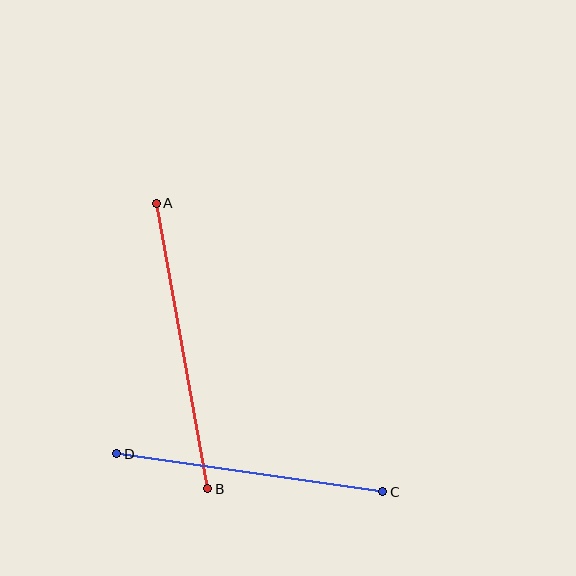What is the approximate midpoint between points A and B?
The midpoint is at approximately (182, 346) pixels.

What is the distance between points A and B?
The distance is approximately 290 pixels.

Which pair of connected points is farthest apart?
Points A and B are farthest apart.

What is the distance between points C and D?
The distance is approximately 268 pixels.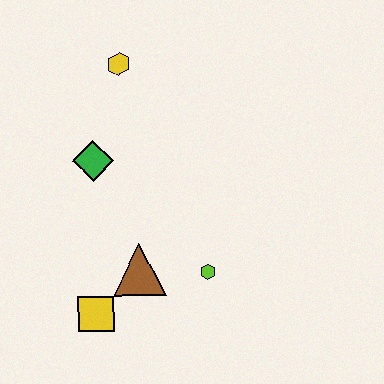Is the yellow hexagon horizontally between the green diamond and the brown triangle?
Yes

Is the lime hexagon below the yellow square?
No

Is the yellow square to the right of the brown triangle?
No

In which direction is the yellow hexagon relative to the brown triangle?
The yellow hexagon is above the brown triangle.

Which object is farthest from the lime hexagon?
The yellow hexagon is farthest from the lime hexagon.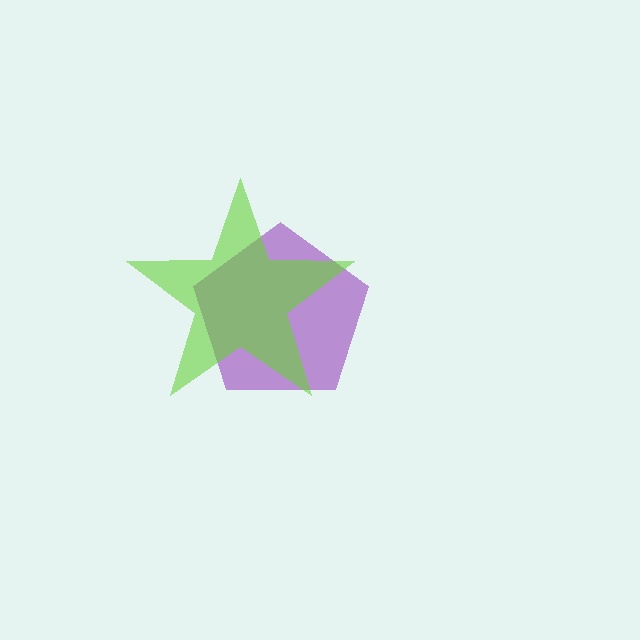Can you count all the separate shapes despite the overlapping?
Yes, there are 2 separate shapes.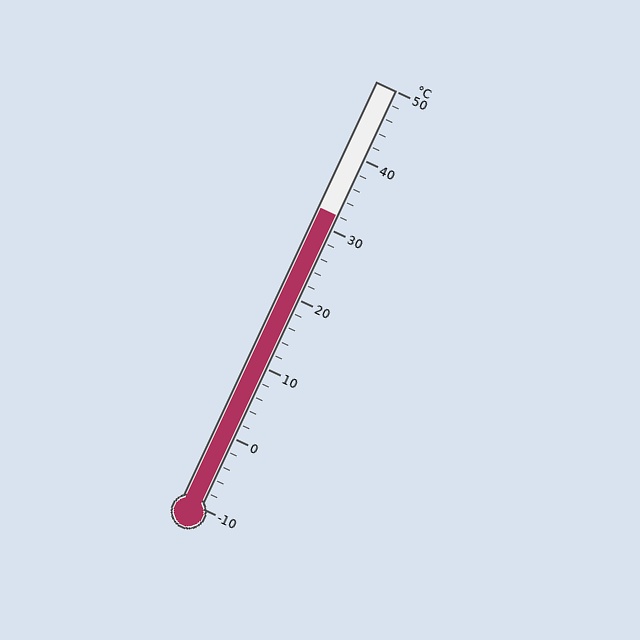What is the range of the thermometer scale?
The thermometer scale ranges from -10°C to 50°C.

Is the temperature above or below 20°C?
The temperature is above 20°C.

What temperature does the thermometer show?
The thermometer shows approximately 32°C.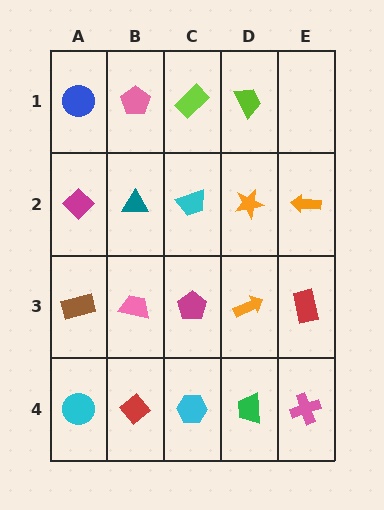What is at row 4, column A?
A cyan circle.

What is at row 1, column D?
A lime trapezoid.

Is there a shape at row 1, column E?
No, that cell is empty.